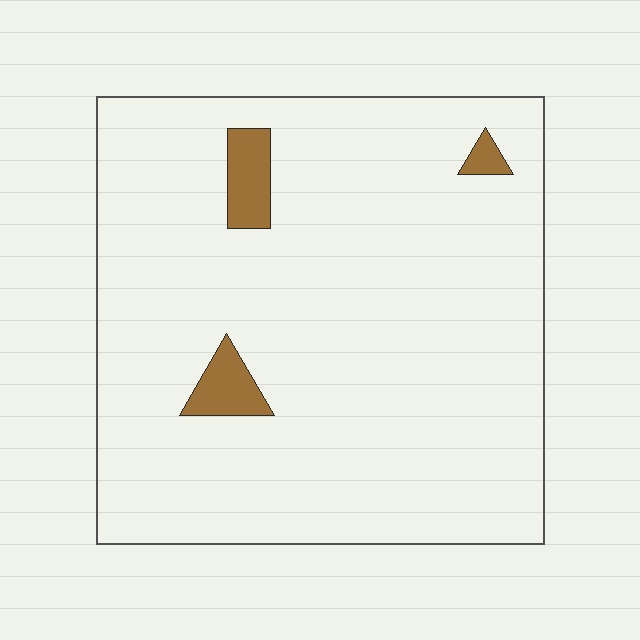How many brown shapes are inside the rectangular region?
3.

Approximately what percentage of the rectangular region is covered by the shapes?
Approximately 5%.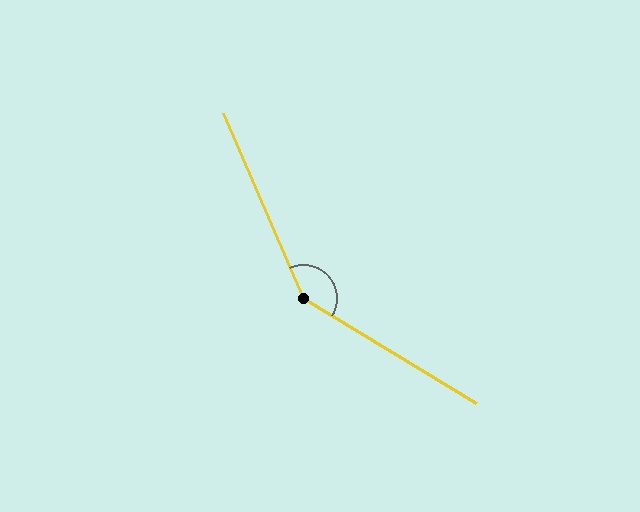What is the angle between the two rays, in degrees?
Approximately 145 degrees.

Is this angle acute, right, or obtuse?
It is obtuse.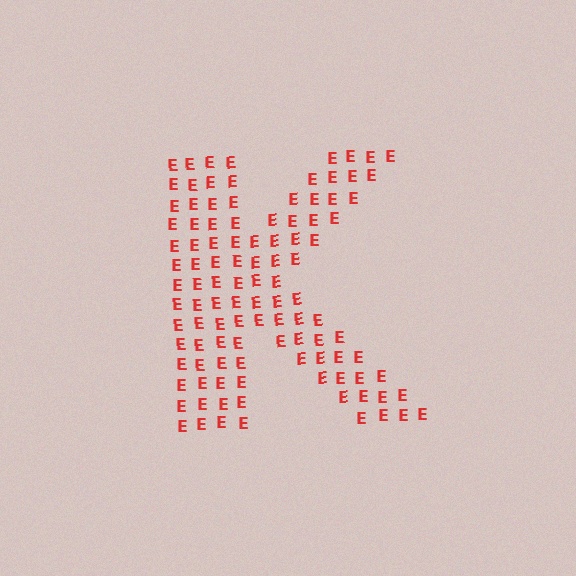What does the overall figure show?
The overall figure shows the letter K.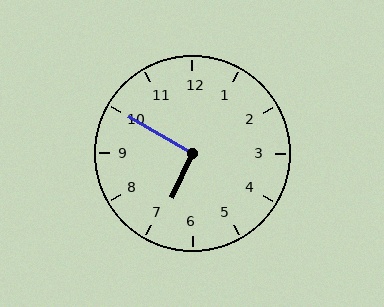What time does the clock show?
6:50.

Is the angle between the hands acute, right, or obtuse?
It is right.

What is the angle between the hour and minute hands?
Approximately 95 degrees.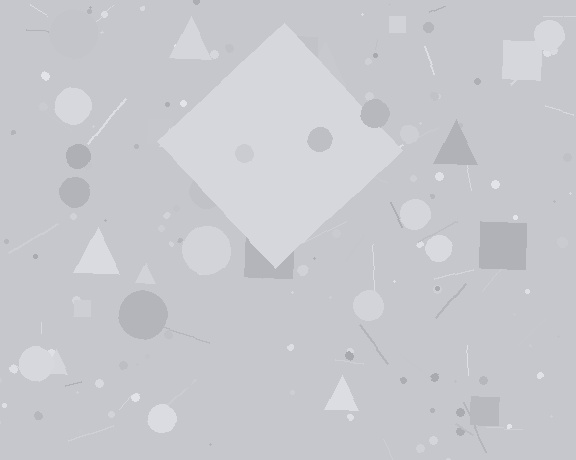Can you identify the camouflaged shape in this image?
The camouflaged shape is a diamond.